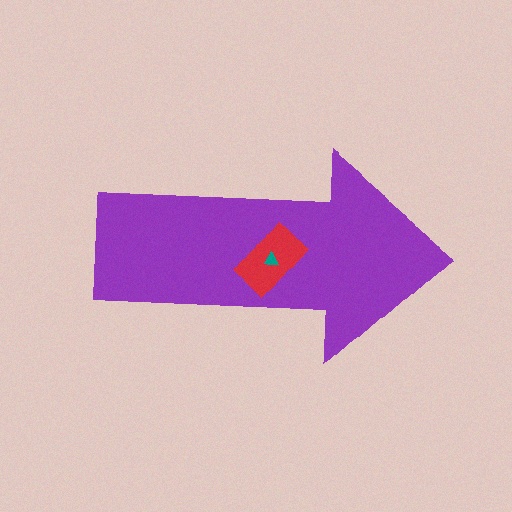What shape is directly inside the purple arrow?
The red rectangle.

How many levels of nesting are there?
3.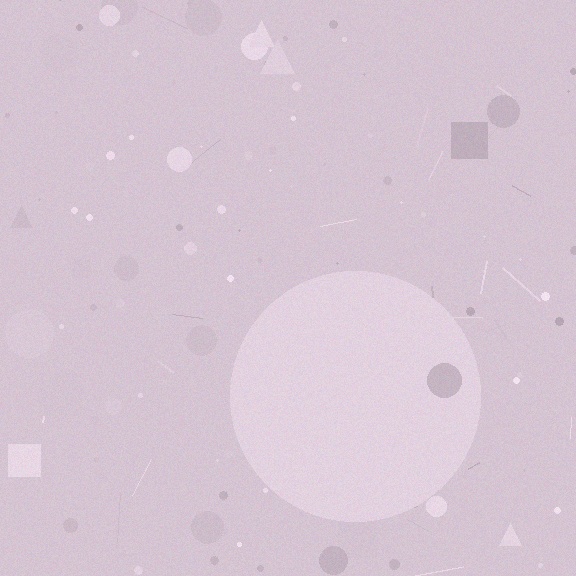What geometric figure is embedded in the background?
A circle is embedded in the background.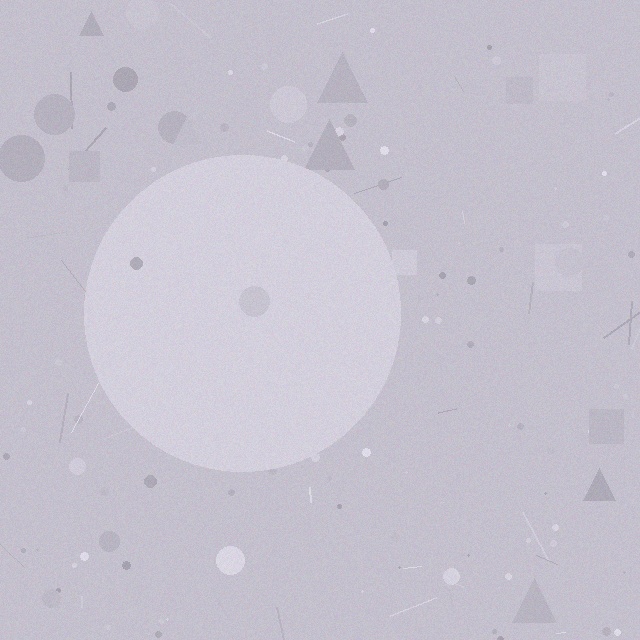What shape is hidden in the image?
A circle is hidden in the image.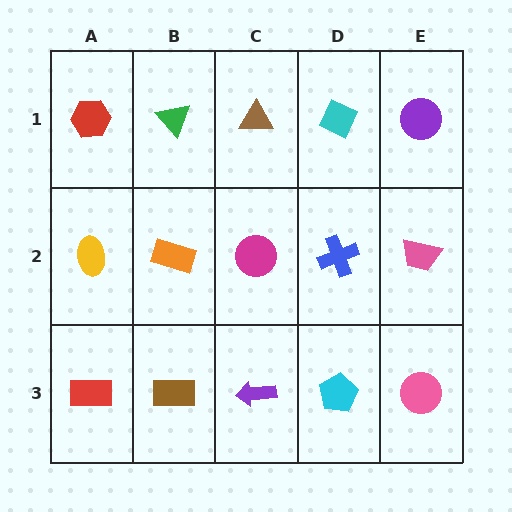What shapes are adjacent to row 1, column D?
A blue cross (row 2, column D), a brown triangle (row 1, column C), a purple circle (row 1, column E).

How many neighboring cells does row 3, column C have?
3.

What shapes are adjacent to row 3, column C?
A magenta circle (row 2, column C), a brown rectangle (row 3, column B), a cyan pentagon (row 3, column D).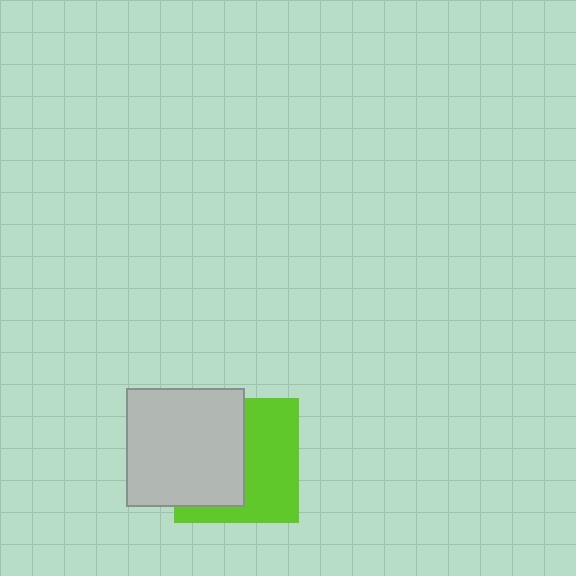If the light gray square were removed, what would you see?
You would see the complete lime square.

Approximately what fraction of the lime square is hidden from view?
Roughly 50% of the lime square is hidden behind the light gray square.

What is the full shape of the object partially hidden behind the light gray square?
The partially hidden object is a lime square.